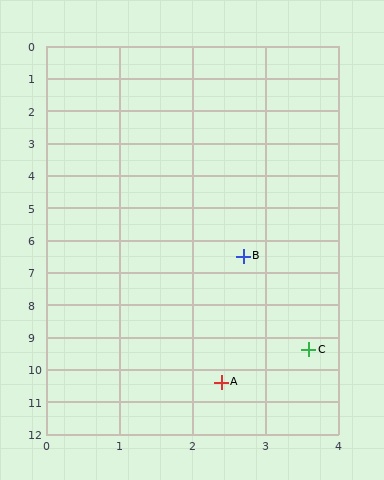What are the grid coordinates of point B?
Point B is at approximately (2.7, 6.5).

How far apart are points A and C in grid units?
Points A and C are about 1.6 grid units apart.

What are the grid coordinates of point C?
Point C is at approximately (3.6, 9.4).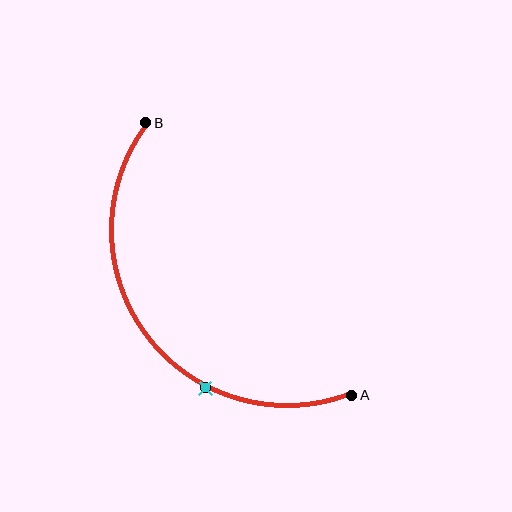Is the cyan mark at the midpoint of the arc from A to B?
No. The cyan mark lies on the arc but is closer to endpoint A. The arc midpoint would be at the point on the curve equidistant along the arc from both A and B.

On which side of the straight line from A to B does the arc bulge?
The arc bulges below and to the left of the straight line connecting A and B.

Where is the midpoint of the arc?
The arc midpoint is the point on the curve farthest from the straight line joining A and B. It sits below and to the left of that line.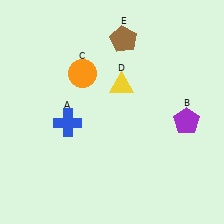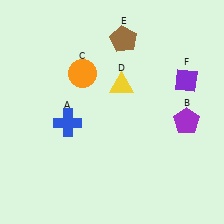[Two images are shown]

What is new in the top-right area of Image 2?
A purple diamond (F) was added in the top-right area of Image 2.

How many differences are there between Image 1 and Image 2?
There is 1 difference between the two images.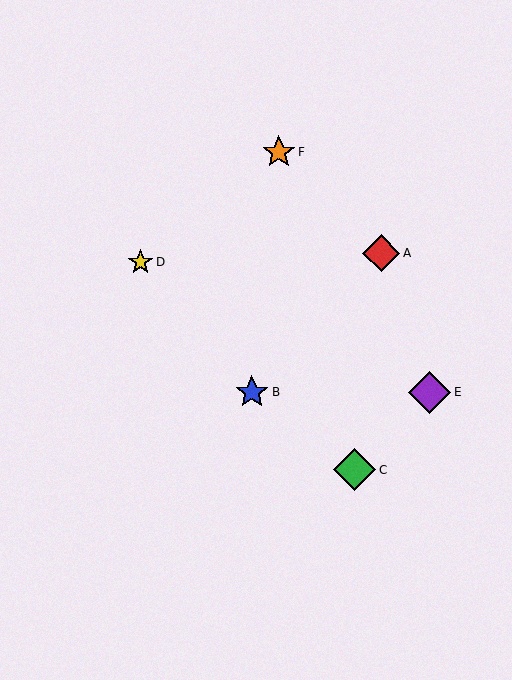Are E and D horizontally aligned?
No, E is at y≈392 and D is at y≈262.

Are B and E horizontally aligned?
Yes, both are at y≈392.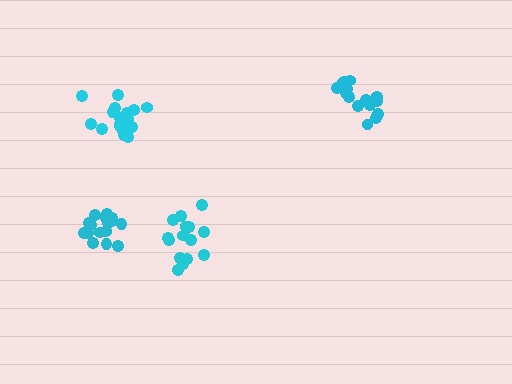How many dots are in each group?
Group 1: 17 dots, Group 2: 17 dots, Group 3: 16 dots, Group 4: 15 dots (65 total).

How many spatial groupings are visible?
There are 4 spatial groupings.